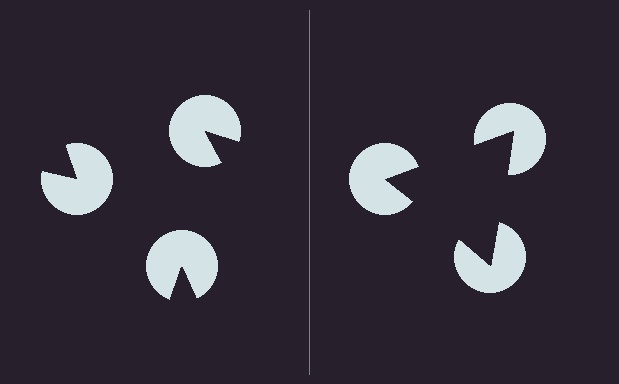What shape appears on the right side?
An illusory triangle.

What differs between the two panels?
The pac-man discs are positioned identically on both sides; only the wedge orientations differ. On the right they align to a triangle; on the left they are misaligned.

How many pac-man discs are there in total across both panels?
6 — 3 on each side.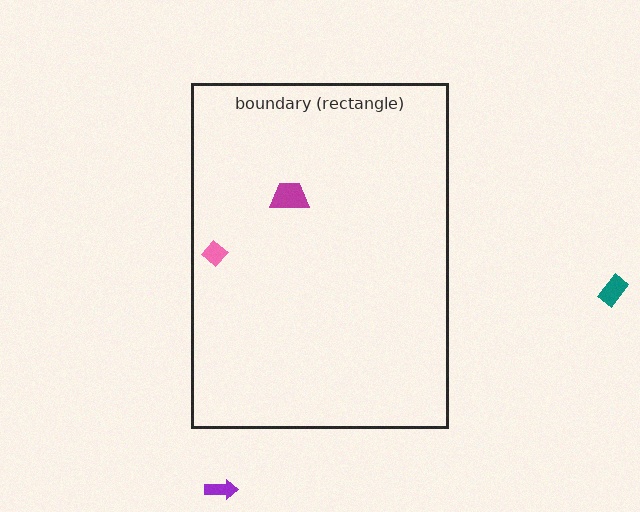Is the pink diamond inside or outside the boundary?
Inside.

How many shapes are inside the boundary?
2 inside, 2 outside.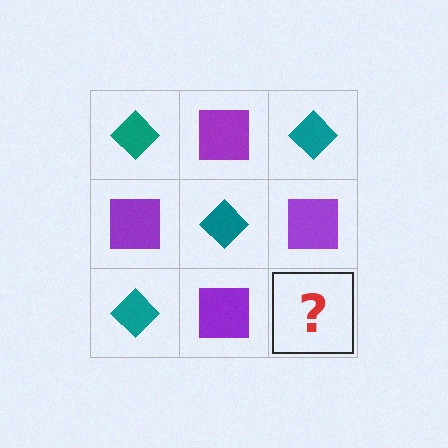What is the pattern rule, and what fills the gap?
The rule is that it alternates teal diamond and purple square in a checkerboard pattern. The gap should be filled with a teal diamond.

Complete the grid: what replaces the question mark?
The question mark should be replaced with a teal diamond.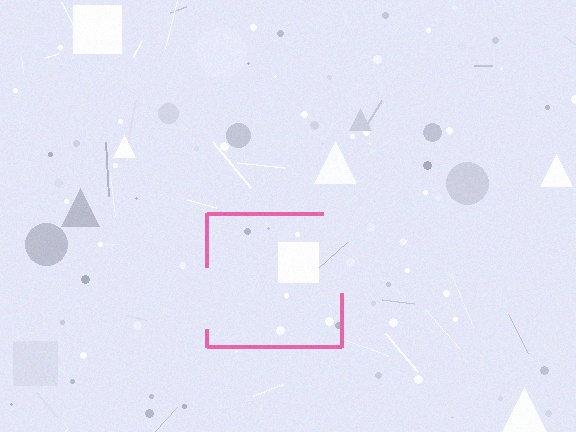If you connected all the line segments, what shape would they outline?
They would outline a square.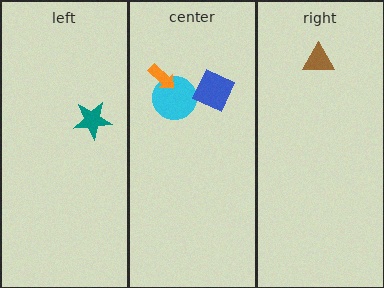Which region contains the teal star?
The left region.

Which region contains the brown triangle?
The right region.